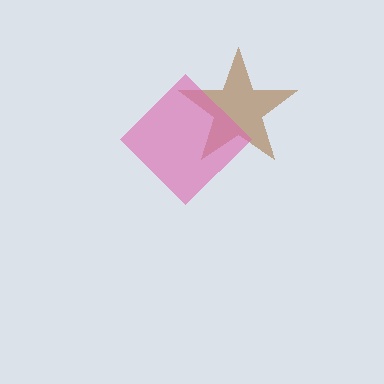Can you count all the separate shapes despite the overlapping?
Yes, there are 2 separate shapes.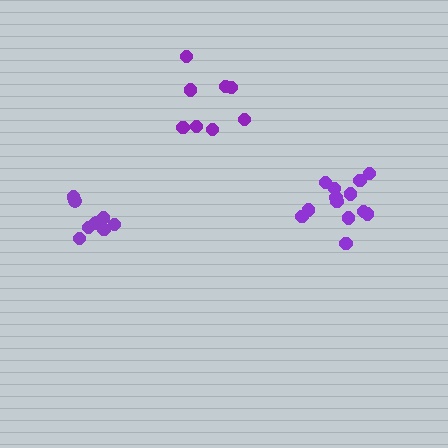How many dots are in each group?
Group 1: 9 dots, Group 2: 8 dots, Group 3: 13 dots (30 total).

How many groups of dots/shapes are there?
There are 3 groups.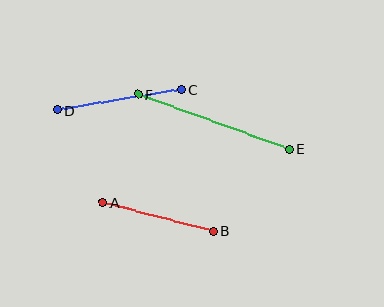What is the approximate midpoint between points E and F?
The midpoint is at approximately (214, 122) pixels.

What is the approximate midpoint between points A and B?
The midpoint is at approximately (158, 217) pixels.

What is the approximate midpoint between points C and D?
The midpoint is at approximately (119, 100) pixels.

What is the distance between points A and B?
The distance is approximately 114 pixels.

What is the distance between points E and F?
The distance is approximately 161 pixels.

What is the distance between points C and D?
The distance is approximately 125 pixels.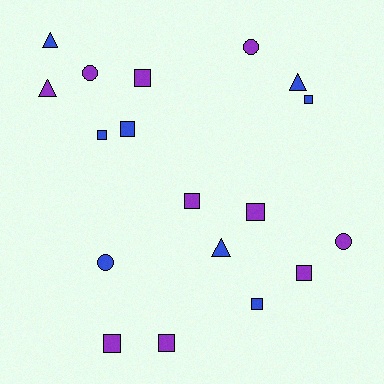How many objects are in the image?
There are 18 objects.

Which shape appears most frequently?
Square, with 10 objects.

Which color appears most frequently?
Purple, with 10 objects.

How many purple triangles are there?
There is 1 purple triangle.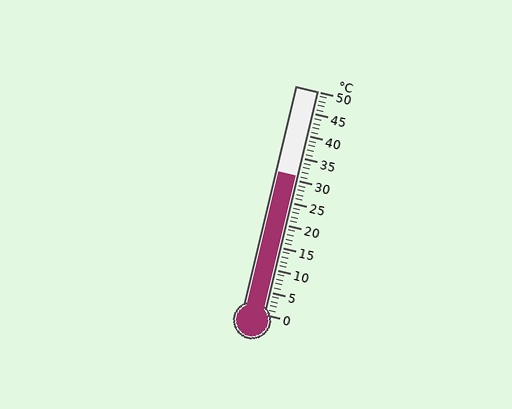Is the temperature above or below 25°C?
The temperature is above 25°C.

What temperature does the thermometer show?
The thermometer shows approximately 31°C.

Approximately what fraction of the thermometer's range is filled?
The thermometer is filled to approximately 60% of its range.